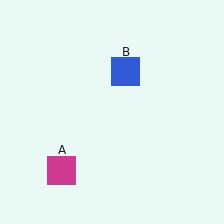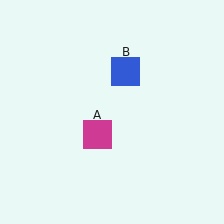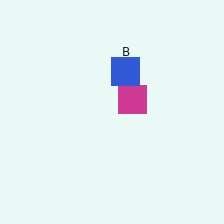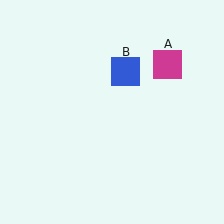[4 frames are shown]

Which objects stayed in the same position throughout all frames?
Blue square (object B) remained stationary.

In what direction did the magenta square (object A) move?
The magenta square (object A) moved up and to the right.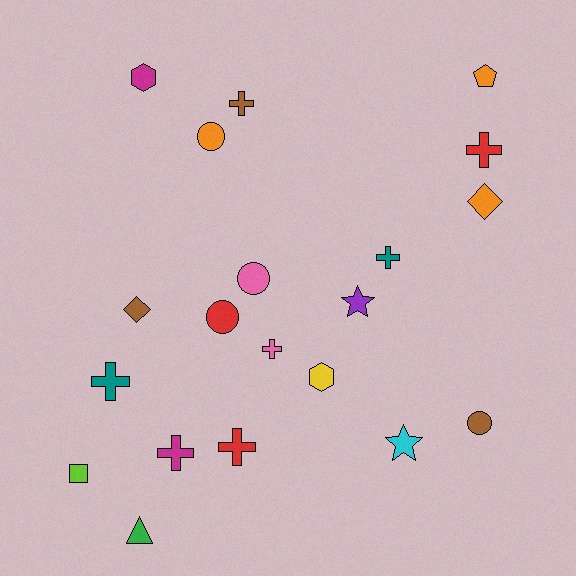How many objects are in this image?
There are 20 objects.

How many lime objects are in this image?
There is 1 lime object.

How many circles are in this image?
There are 4 circles.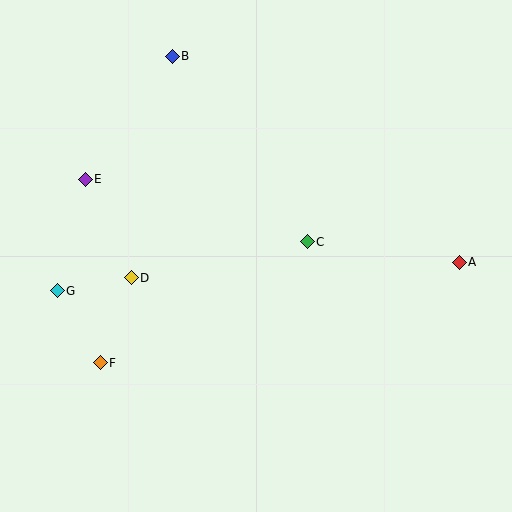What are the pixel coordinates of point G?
Point G is at (57, 291).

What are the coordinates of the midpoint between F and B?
The midpoint between F and B is at (136, 210).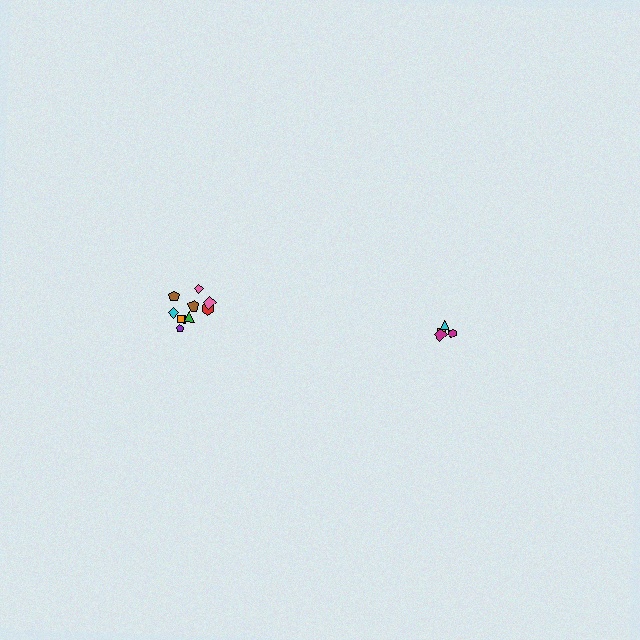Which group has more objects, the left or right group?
The left group.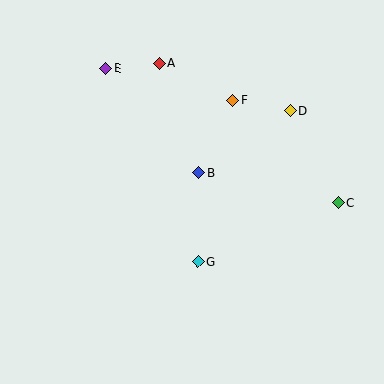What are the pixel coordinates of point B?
Point B is at (199, 173).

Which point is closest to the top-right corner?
Point D is closest to the top-right corner.